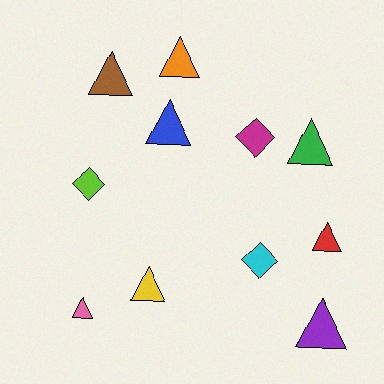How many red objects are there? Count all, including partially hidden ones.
There is 1 red object.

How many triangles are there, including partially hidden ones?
There are 8 triangles.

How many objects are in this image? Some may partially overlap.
There are 11 objects.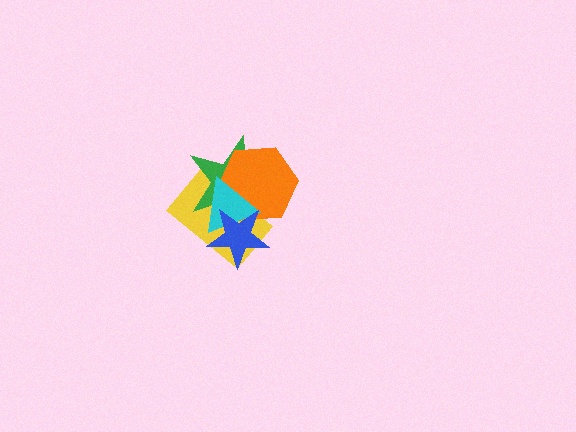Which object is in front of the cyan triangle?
The blue star is in front of the cyan triangle.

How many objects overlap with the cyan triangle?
4 objects overlap with the cyan triangle.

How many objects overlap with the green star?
4 objects overlap with the green star.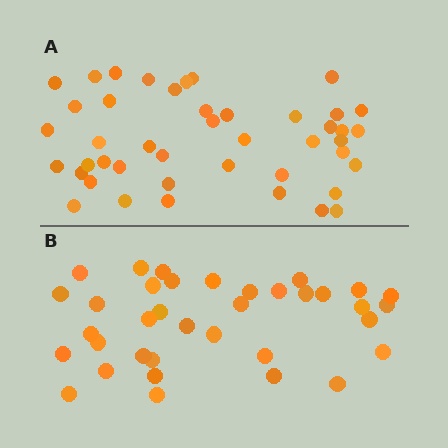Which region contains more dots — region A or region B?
Region A (the top region) has more dots.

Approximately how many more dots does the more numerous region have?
Region A has roughly 8 or so more dots than region B.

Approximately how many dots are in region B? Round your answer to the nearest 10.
About 40 dots. (The exact count is 36, which rounds to 40.)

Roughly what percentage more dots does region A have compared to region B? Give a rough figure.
About 20% more.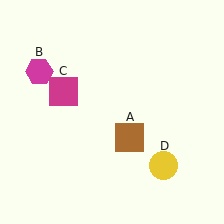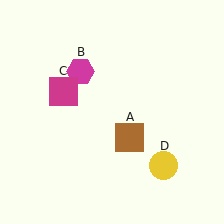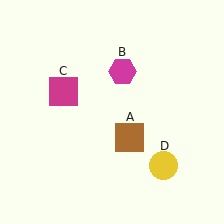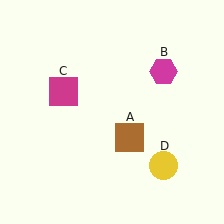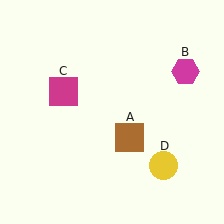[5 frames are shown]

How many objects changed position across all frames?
1 object changed position: magenta hexagon (object B).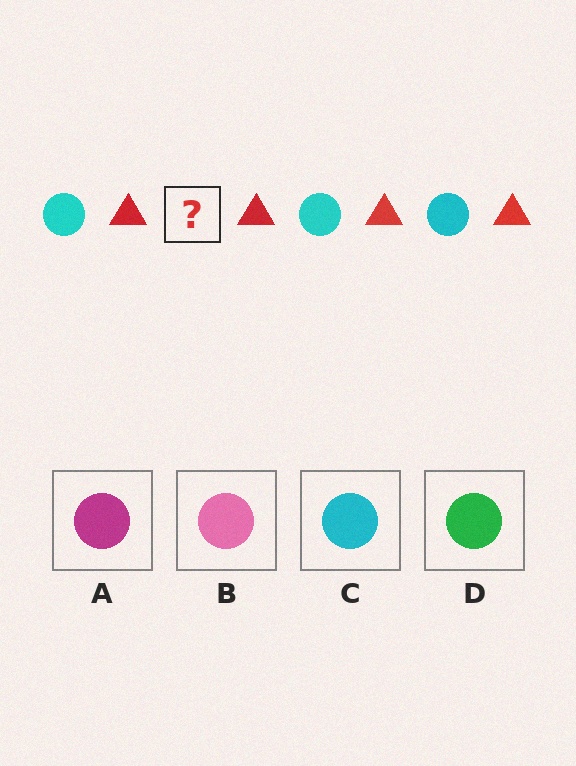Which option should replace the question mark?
Option C.